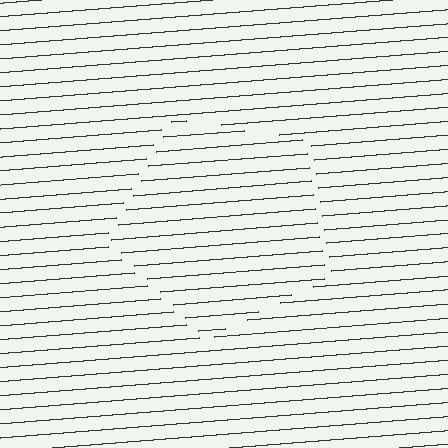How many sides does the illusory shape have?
5 sides — the line-ends trace a pentagon.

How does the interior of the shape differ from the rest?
The interior of the shape contains the same grating, shifted by half a period — the contour is defined by the phase discontinuity where line-ends from the inner and outer gratings abut.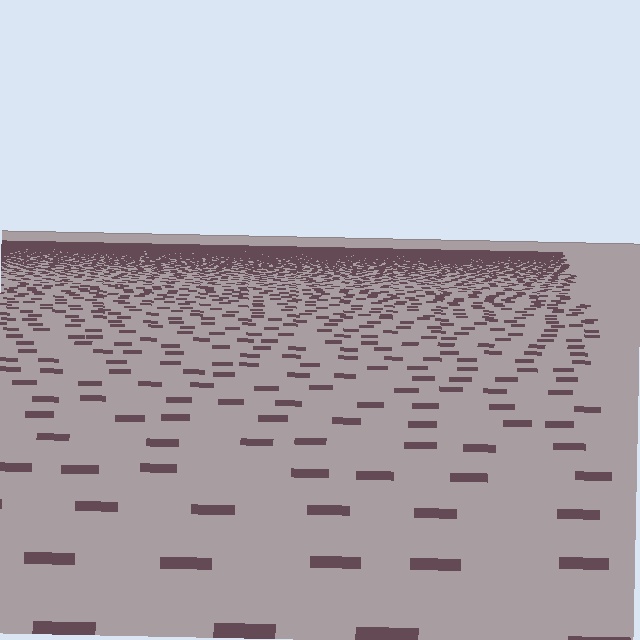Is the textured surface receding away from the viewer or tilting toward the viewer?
The surface is receding away from the viewer. Texture elements get smaller and denser toward the top.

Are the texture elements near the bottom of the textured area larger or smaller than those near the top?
Larger. Near the bottom, elements are closer to the viewer and appear at a bigger on-screen size.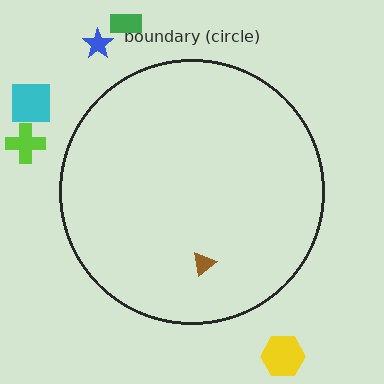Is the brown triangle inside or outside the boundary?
Inside.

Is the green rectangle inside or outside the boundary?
Outside.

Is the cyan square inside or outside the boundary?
Outside.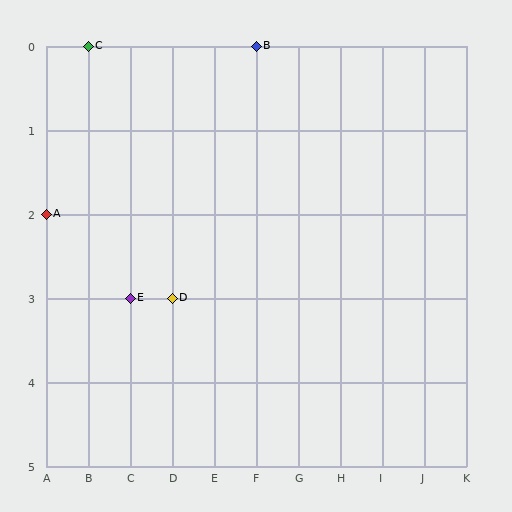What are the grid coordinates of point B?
Point B is at grid coordinates (F, 0).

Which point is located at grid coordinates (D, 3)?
Point D is at (D, 3).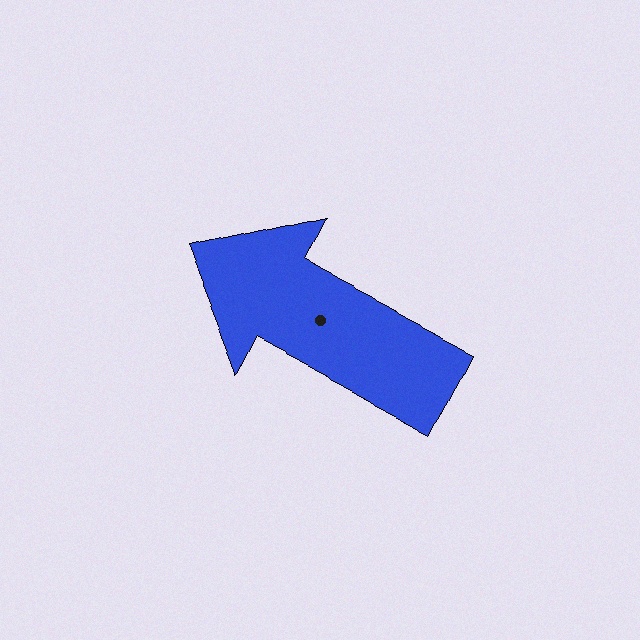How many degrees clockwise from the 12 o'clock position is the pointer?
Approximately 298 degrees.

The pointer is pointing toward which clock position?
Roughly 10 o'clock.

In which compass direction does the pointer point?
Northwest.